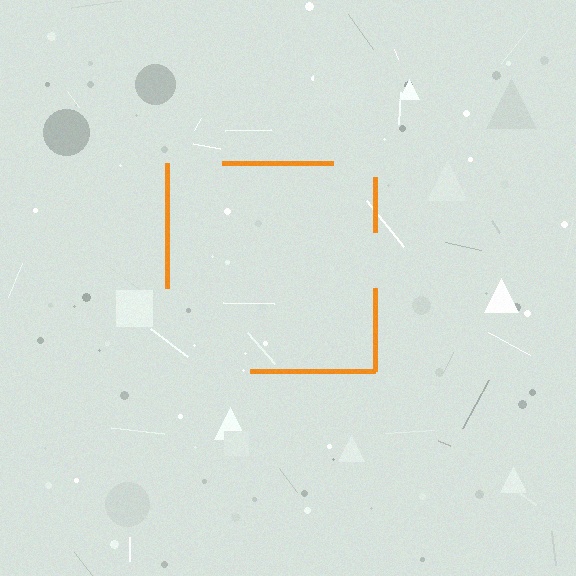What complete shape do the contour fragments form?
The contour fragments form a square.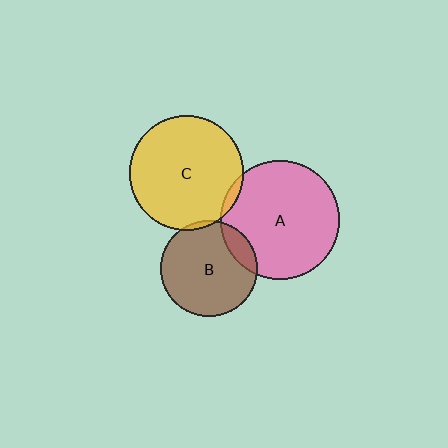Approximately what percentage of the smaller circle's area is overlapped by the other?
Approximately 5%.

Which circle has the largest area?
Circle A (pink).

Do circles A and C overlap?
Yes.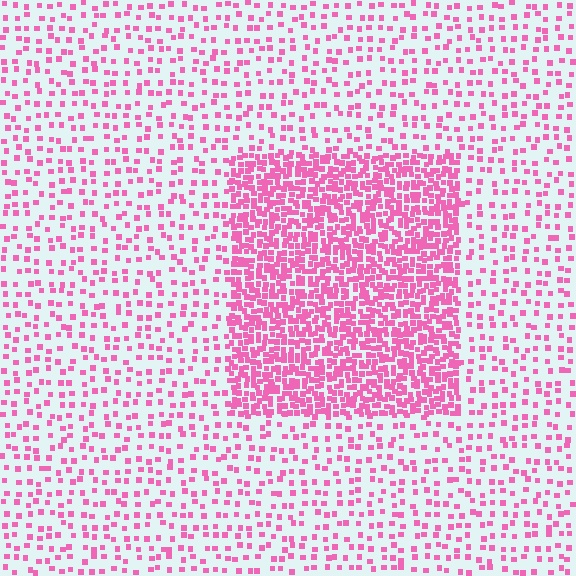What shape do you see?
I see a rectangle.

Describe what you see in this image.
The image contains small pink elements arranged at two different densities. A rectangle-shaped region is visible where the elements are more densely packed than the surrounding area.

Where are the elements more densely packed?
The elements are more densely packed inside the rectangle boundary.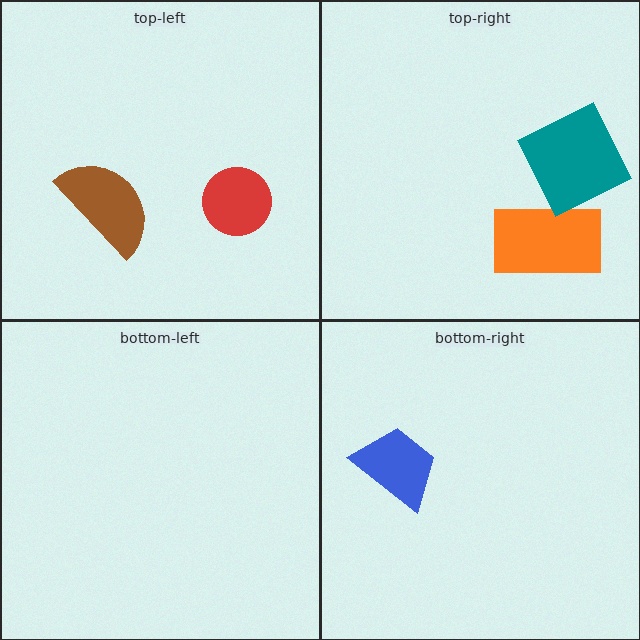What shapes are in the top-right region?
The orange rectangle, the teal square.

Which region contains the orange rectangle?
The top-right region.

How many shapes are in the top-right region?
2.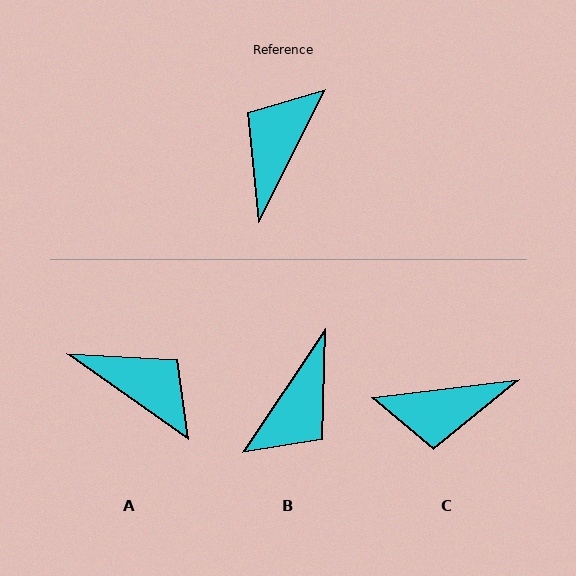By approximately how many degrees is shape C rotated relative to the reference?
Approximately 123 degrees counter-clockwise.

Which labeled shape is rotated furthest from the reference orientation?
B, about 173 degrees away.